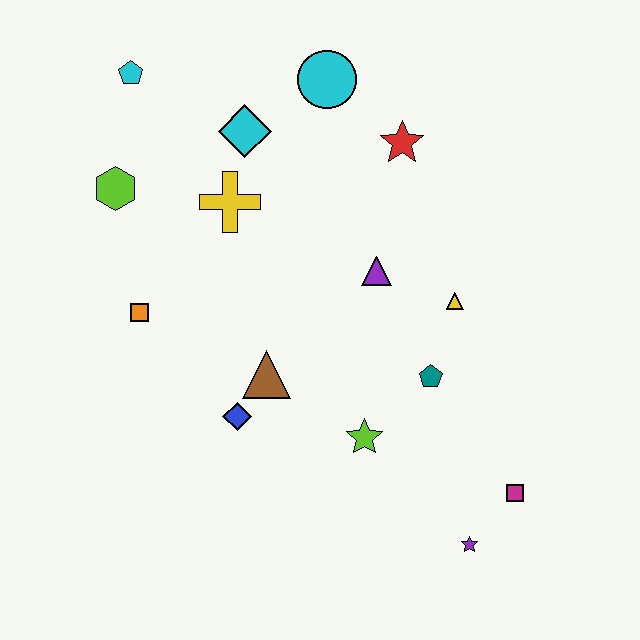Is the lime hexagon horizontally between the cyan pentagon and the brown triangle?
No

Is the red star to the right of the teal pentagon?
No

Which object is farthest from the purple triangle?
The cyan pentagon is farthest from the purple triangle.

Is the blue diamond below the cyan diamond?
Yes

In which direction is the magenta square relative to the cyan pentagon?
The magenta square is below the cyan pentagon.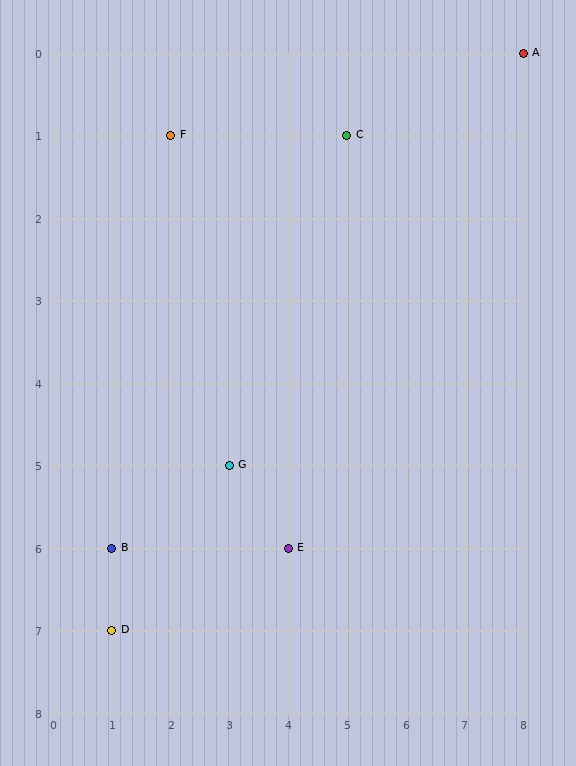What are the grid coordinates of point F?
Point F is at grid coordinates (2, 1).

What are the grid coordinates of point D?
Point D is at grid coordinates (1, 7).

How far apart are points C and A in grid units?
Points C and A are 3 columns and 1 row apart (about 3.2 grid units diagonally).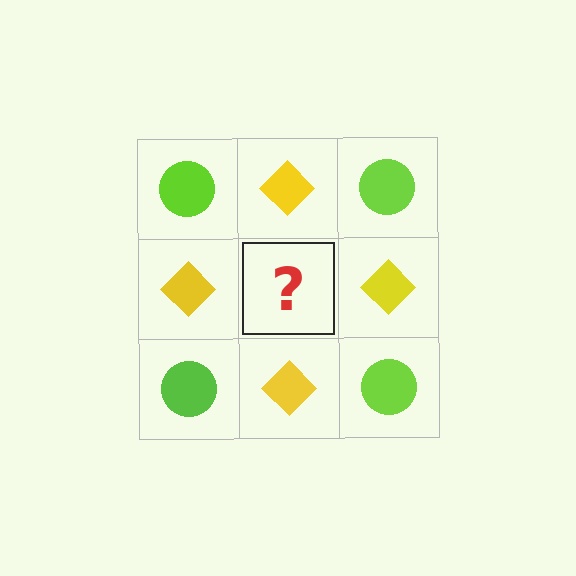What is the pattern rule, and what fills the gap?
The rule is that it alternates lime circle and yellow diamond in a checkerboard pattern. The gap should be filled with a lime circle.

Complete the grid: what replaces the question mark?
The question mark should be replaced with a lime circle.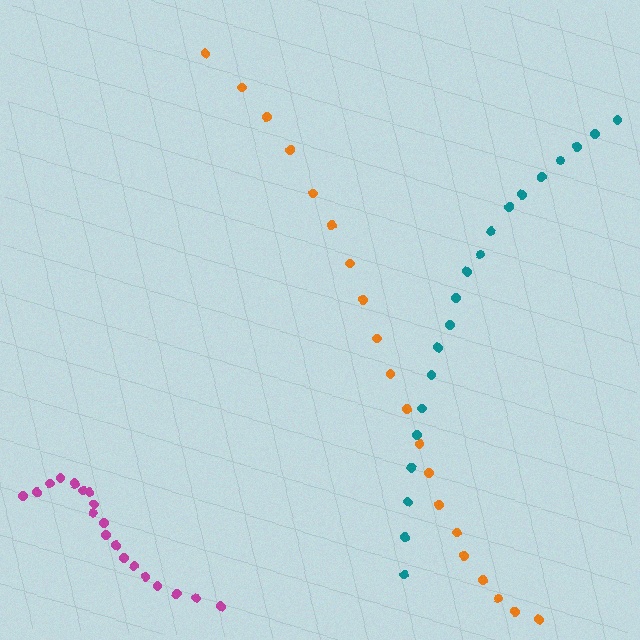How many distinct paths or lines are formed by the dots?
There are 3 distinct paths.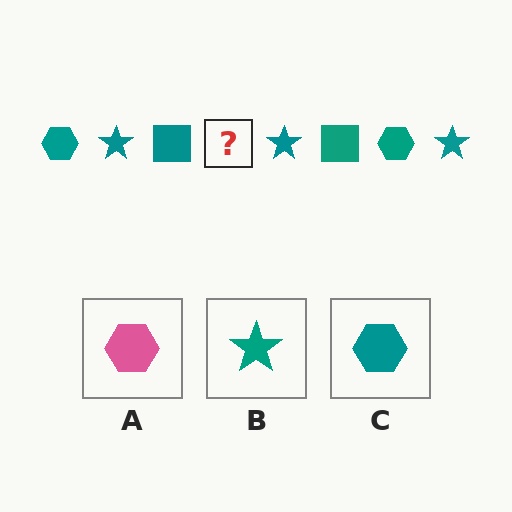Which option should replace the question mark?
Option C.